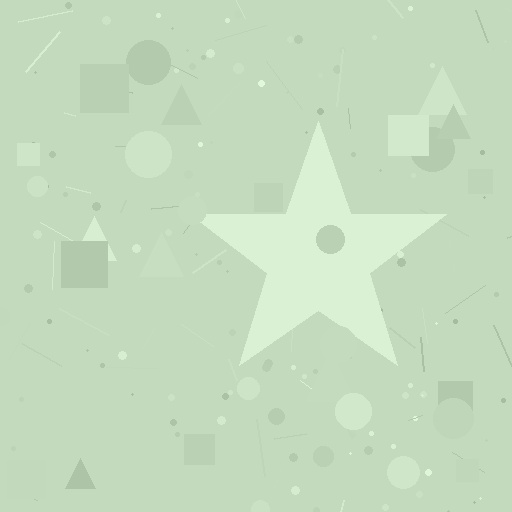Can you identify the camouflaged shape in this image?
The camouflaged shape is a star.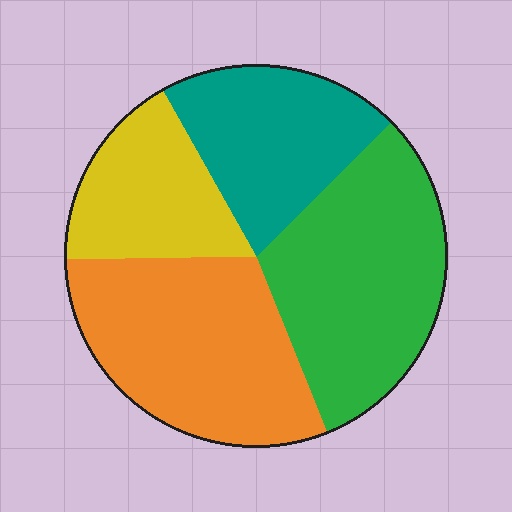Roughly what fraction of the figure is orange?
Orange takes up about one third (1/3) of the figure.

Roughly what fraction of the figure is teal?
Teal covers 21% of the figure.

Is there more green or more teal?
Green.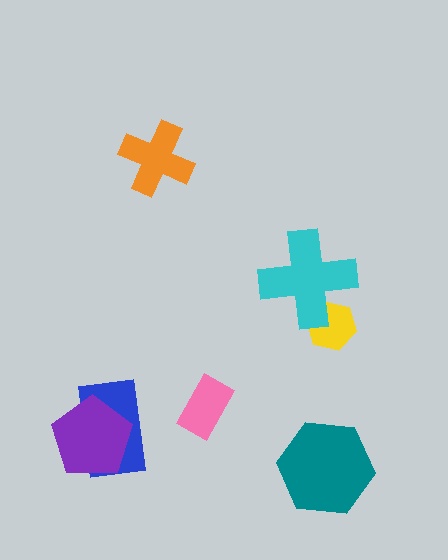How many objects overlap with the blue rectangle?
1 object overlaps with the blue rectangle.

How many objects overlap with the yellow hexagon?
1 object overlaps with the yellow hexagon.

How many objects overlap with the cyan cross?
1 object overlaps with the cyan cross.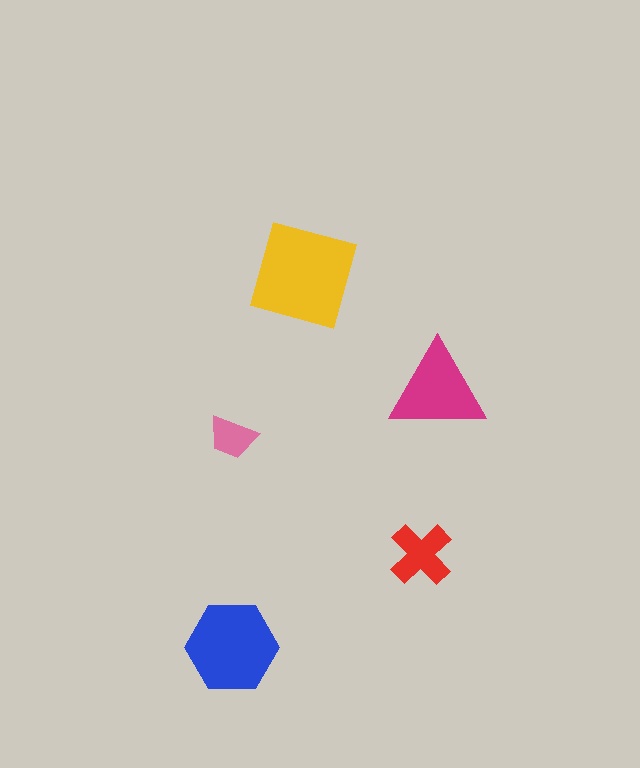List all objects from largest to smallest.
The yellow diamond, the blue hexagon, the magenta triangle, the red cross, the pink trapezoid.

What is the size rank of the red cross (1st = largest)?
4th.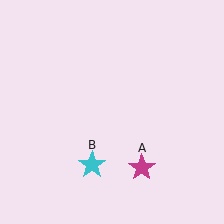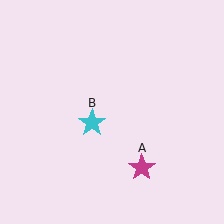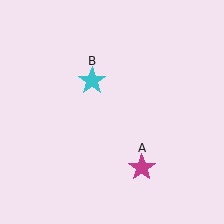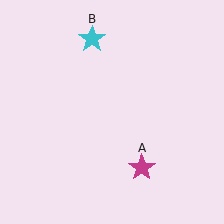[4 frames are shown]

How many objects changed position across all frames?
1 object changed position: cyan star (object B).